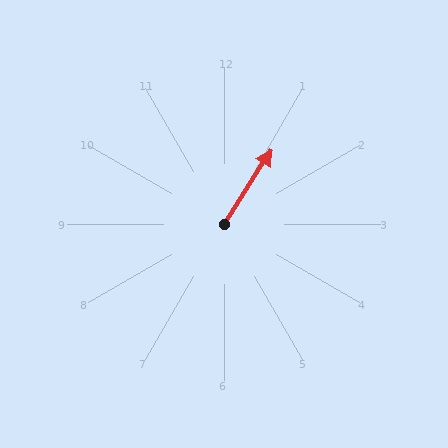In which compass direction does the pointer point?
Northeast.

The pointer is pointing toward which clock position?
Roughly 1 o'clock.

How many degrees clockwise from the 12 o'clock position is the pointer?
Approximately 33 degrees.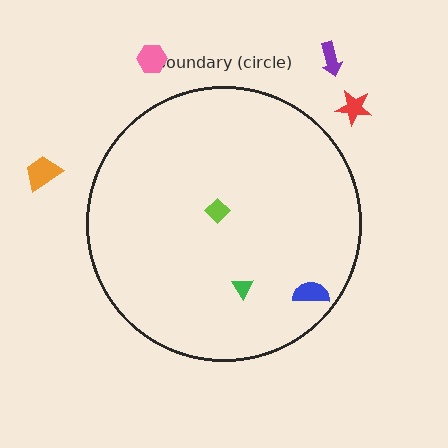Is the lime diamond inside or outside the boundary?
Inside.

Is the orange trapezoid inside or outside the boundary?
Outside.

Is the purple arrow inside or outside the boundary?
Outside.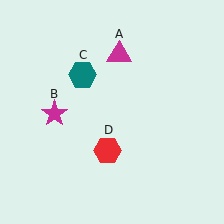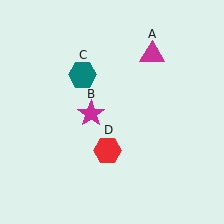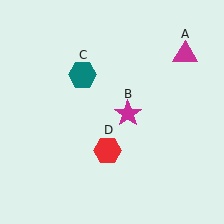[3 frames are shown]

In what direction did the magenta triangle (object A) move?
The magenta triangle (object A) moved right.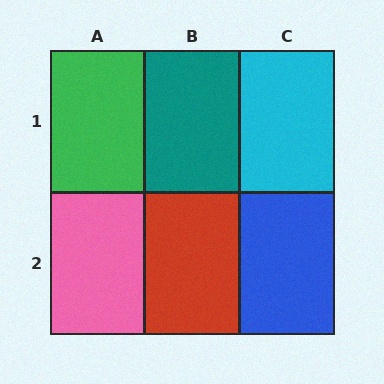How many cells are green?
1 cell is green.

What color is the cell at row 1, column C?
Cyan.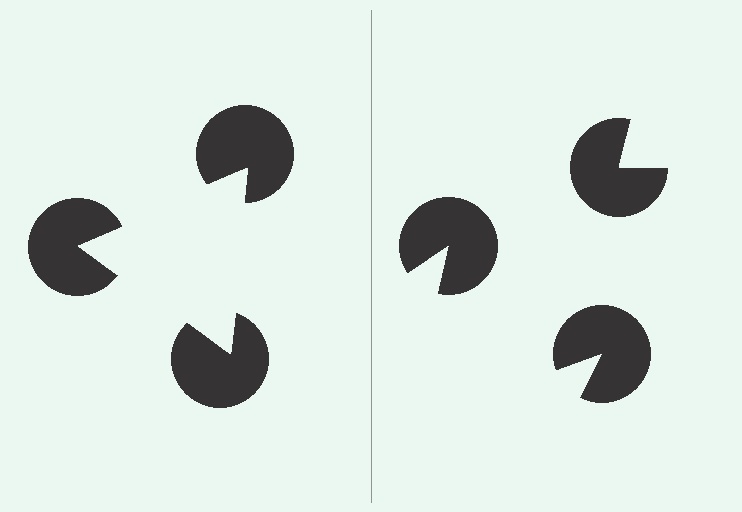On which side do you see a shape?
An illusory triangle appears on the left side. On the right side the wedge cuts are rotated, so no coherent shape forms.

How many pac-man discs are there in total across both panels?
6 — 3 on each side.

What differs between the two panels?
The pac-man discs are positioned identically on both sides; only the wedge orientations differ. On the left they align to a triangle; on the right they are misaligned.